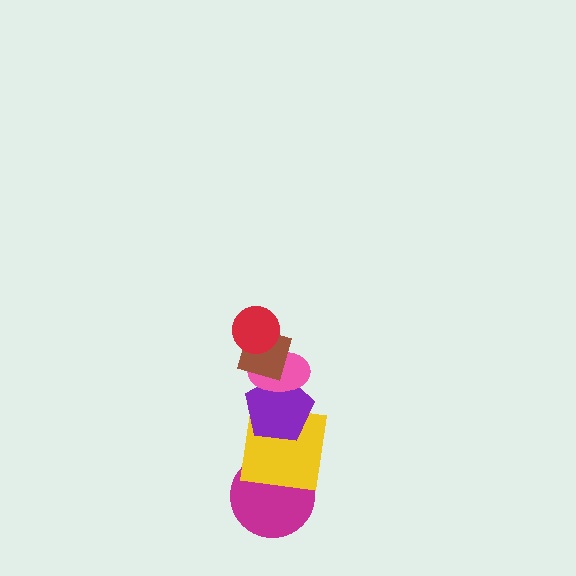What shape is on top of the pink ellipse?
The brown diamond is on top of the pink ellipse.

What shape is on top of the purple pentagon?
The pink ellipse is on top of the purple pentagon.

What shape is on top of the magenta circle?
The yellow square is on top of the magenta circle.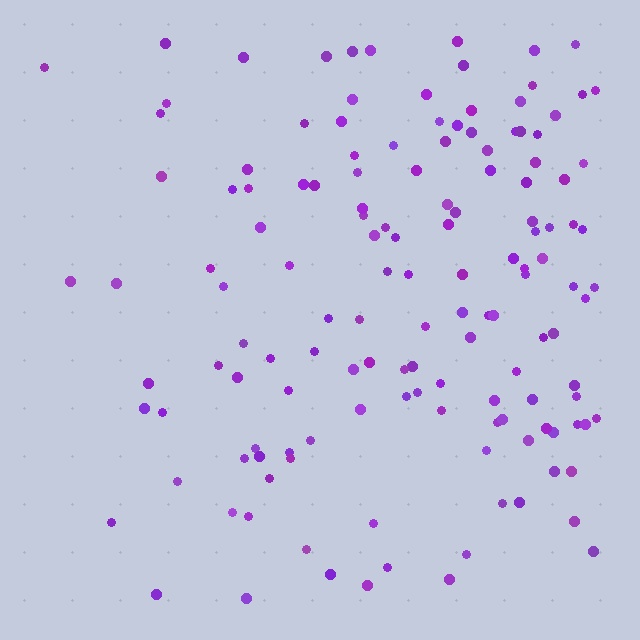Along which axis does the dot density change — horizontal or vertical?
Horizontal.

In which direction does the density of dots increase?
From left to right, with the right side densest.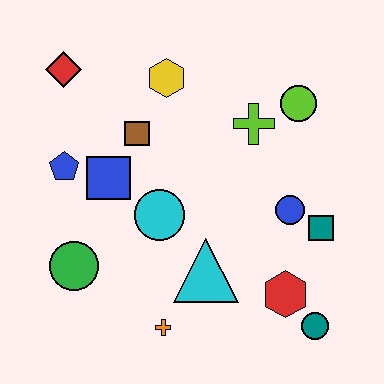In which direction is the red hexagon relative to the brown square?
The red hexagon is below the brown square.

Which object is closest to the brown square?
The blue square is closest to the brown square.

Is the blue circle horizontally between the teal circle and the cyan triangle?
Yes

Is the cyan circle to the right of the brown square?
Yes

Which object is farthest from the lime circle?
The green circle is farthest from the lime circle.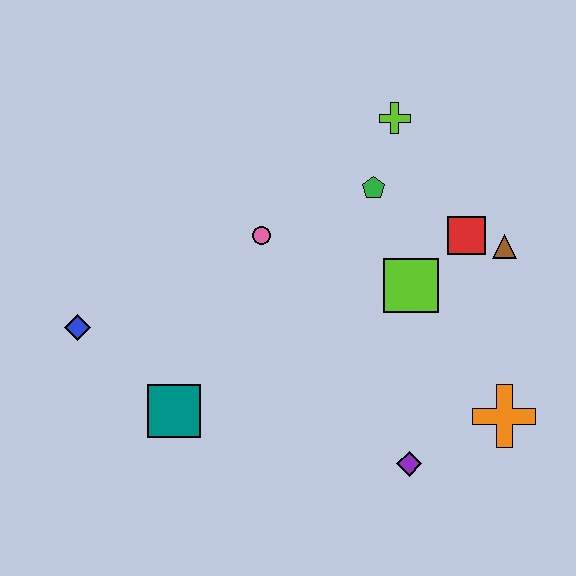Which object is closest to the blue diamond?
The teal square is closest to the blue diamond.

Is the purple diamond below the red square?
Yes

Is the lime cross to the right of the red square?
No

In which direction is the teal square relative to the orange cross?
The teal square is to the left of the orange cross.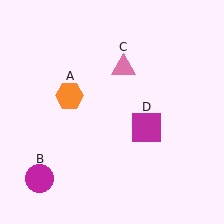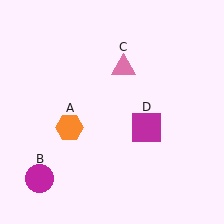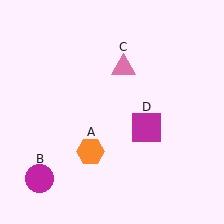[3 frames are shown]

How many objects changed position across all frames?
1 object changed position: orange hexagon (object A).